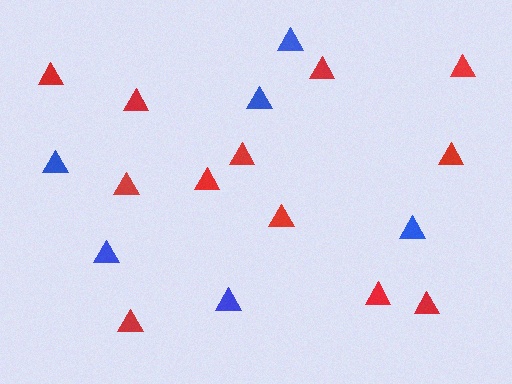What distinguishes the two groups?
There are 2 groups: one group of red triangles (12) and one group of blue triangles (6).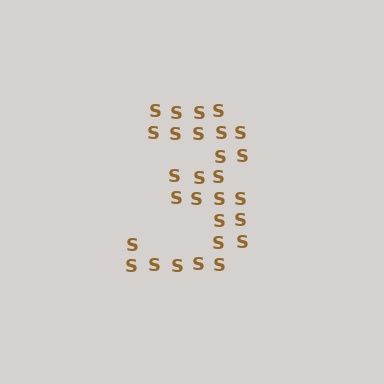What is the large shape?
The large shape is the digit 3.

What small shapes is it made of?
It is made of small letter S's.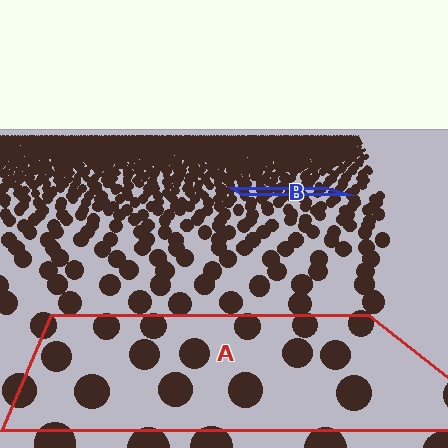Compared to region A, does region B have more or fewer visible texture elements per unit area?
Region B has more texture elements per unit area — they are packed more densely because it is farther away.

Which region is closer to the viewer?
Region A is closer. The texture elements there are larger and more spread out.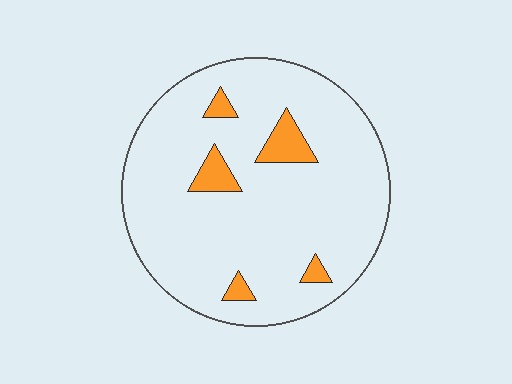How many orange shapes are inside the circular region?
5.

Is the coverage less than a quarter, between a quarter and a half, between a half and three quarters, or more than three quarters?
Less than a quarter.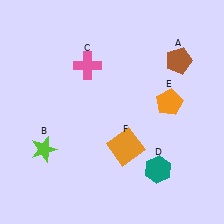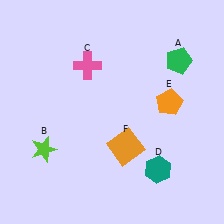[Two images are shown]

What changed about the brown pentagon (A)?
In Image 1, A is brown. In Image 2, it changed to green.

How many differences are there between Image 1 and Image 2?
There is 1 difference between the two images.